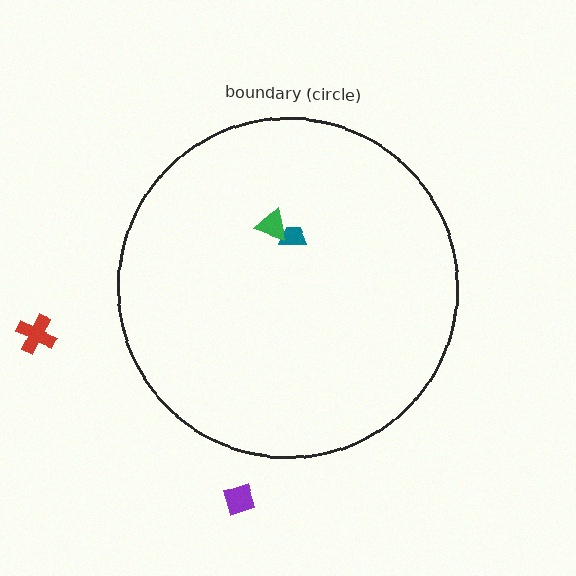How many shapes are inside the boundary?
2 inside, 2 outside.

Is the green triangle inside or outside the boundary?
Inside.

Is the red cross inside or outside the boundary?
Outside.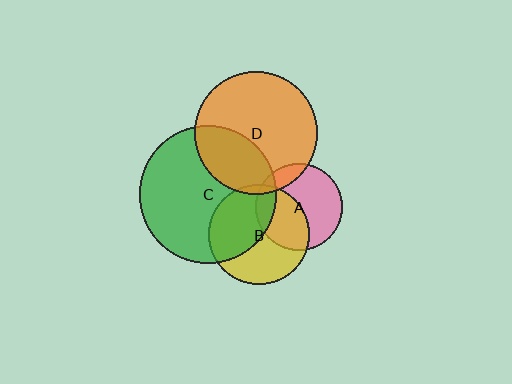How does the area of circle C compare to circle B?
Approximately 1.9 times.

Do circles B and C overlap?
Yes.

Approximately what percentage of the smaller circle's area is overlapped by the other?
Approximately 45%.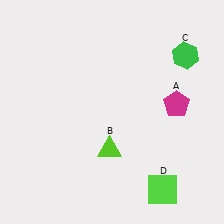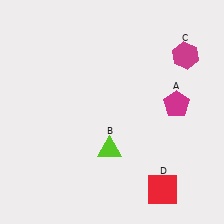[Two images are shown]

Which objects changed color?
C changed from green to magenta. D changed from lime to red.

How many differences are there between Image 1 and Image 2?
There are 2 differences between the two images.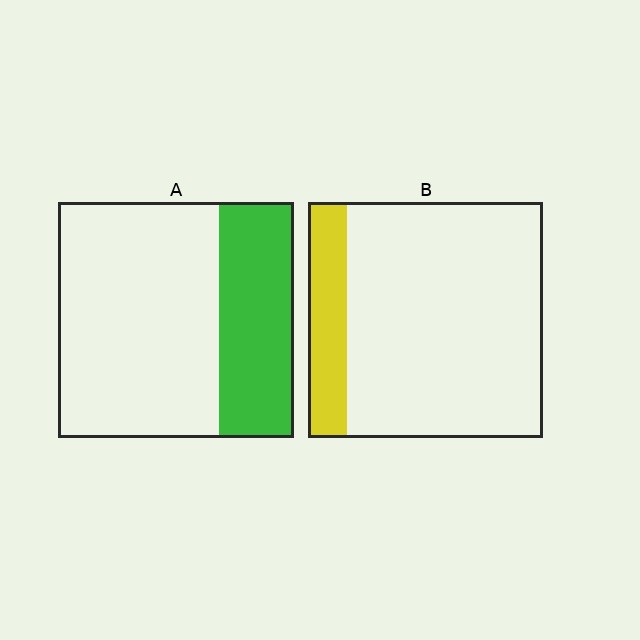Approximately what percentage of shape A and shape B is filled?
A is approximately 30% and B is approximately 15%.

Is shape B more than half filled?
No.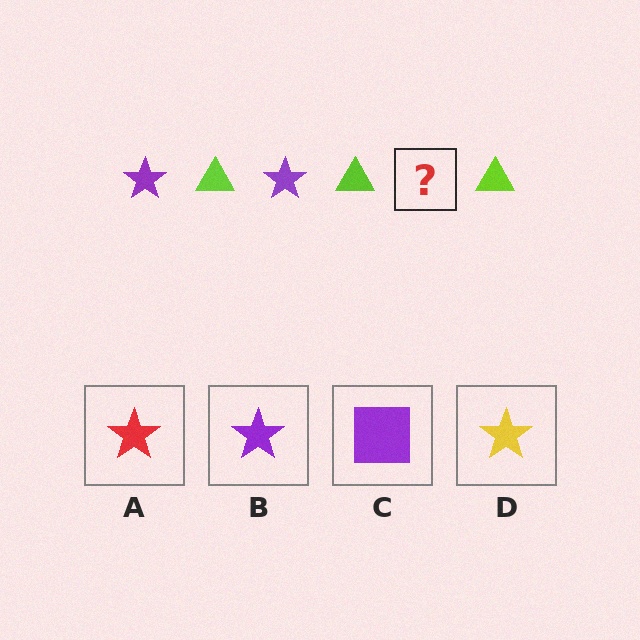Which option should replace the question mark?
Option B.